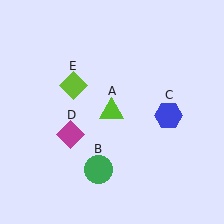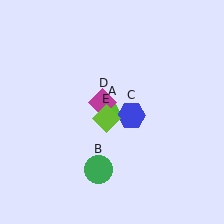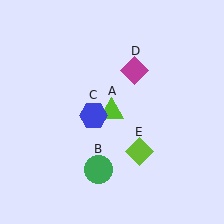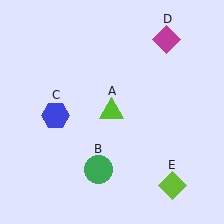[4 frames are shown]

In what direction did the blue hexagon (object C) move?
The blue hexagon (object C) moved left.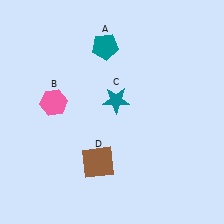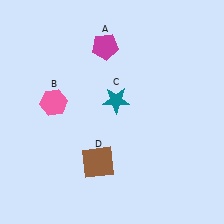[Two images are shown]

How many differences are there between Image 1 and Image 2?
There is 1 difference between the two images.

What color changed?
The pentagon (A) changed from teal in Image 1 to magenta in Image 2.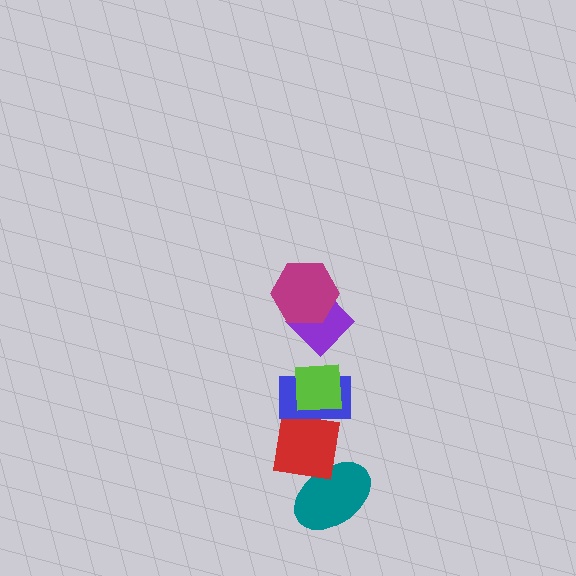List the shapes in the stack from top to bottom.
From top to bottom: the magenta hexagon, the purple diamond, the lime square, the blue rectangle, the red square, the teal ellipse.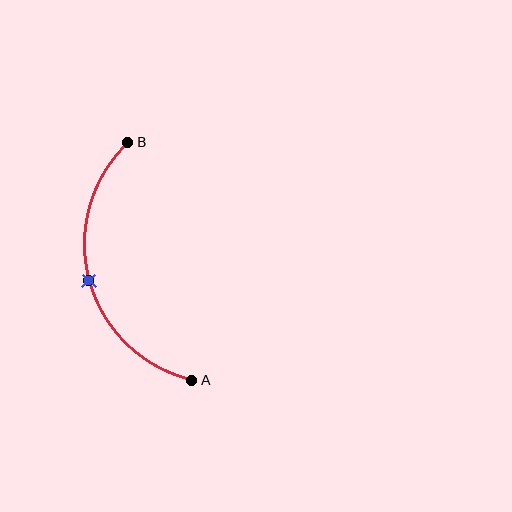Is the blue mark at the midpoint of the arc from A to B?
Yes. The blue mark lies on the arc at equal arc-length from both A and B — it is the arc midpoint.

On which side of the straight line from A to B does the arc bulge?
The arc bulges to the left of the straight line connecting A and B.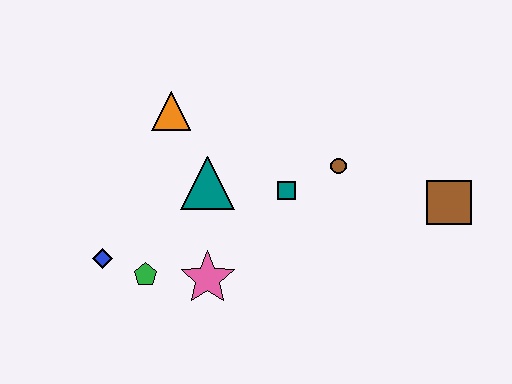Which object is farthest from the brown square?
The blue diamond is farthest from the brown square.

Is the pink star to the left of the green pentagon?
No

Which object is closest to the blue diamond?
The green pentagon is closest to the blue diamond.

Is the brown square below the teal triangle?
Yes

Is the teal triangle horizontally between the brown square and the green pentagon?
Yes